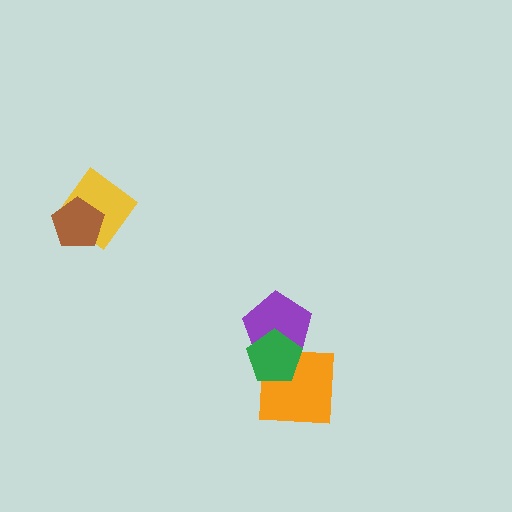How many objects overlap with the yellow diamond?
1 object overlaps with the yellow diamond.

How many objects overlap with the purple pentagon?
2 objects overlap with the purple pentagon.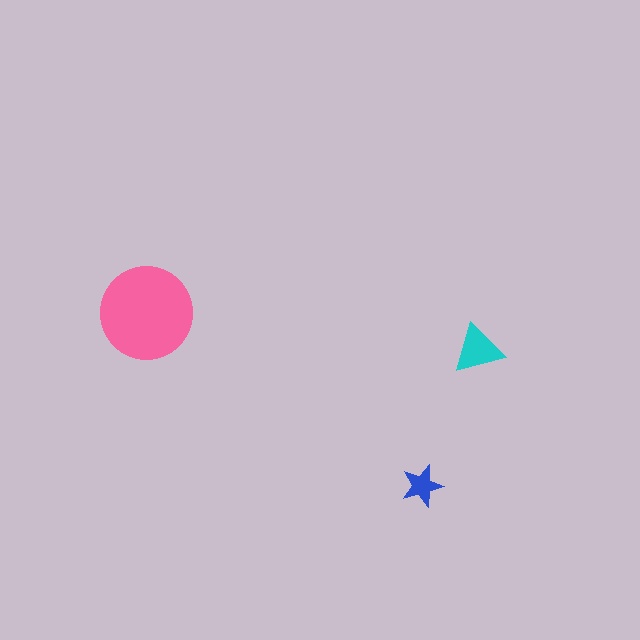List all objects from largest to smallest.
The pink circle, the cyan triangle, the blue star.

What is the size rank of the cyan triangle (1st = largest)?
2nd.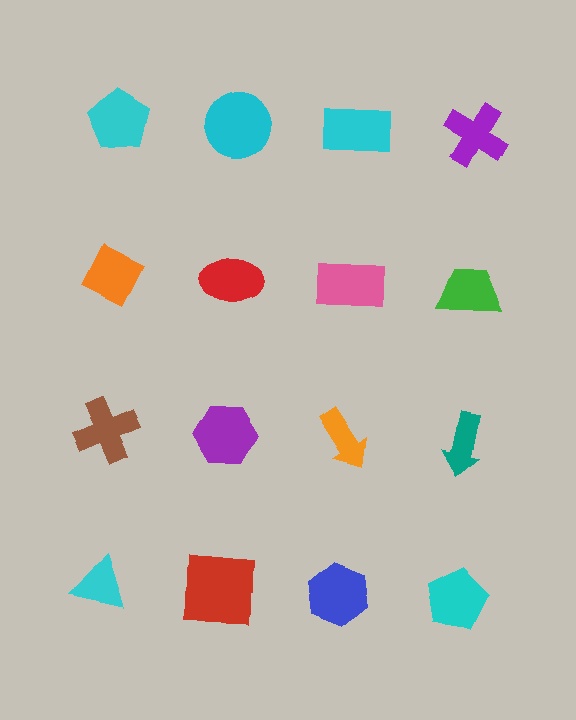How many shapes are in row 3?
4 shapes.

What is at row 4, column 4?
A cyan pentagon.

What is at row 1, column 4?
A purple cross.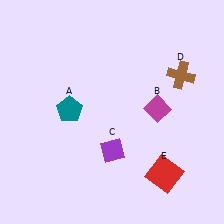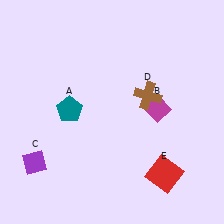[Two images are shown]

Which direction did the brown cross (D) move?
The brown cross (D) moved left.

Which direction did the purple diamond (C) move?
The purple diamond (C) moved left.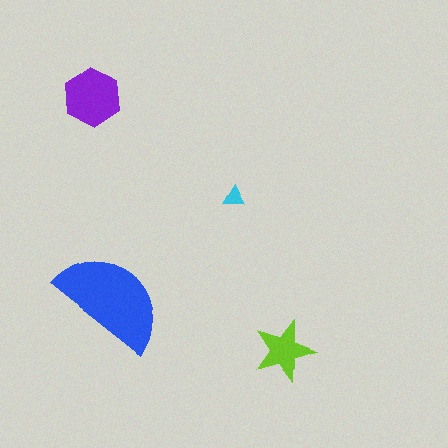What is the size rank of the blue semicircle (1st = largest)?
1st.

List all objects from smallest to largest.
The cyan triangle, the lime star, the purple hexagon, the blue semicircle.